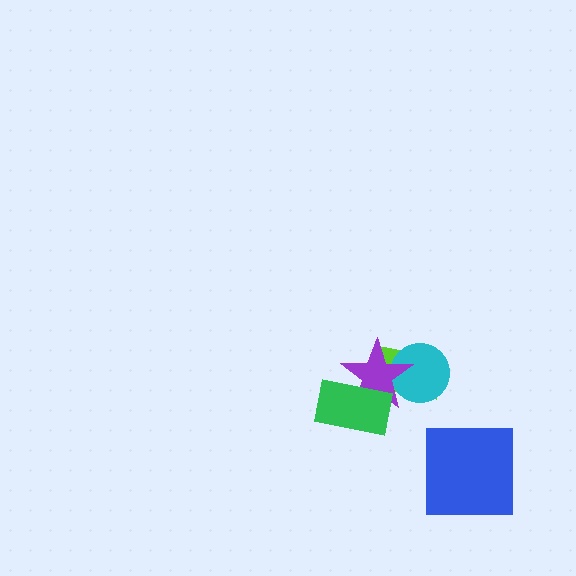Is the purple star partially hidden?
Yes, it is partially covered by another shape.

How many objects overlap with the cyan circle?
2 objects overlap with the cyan circle.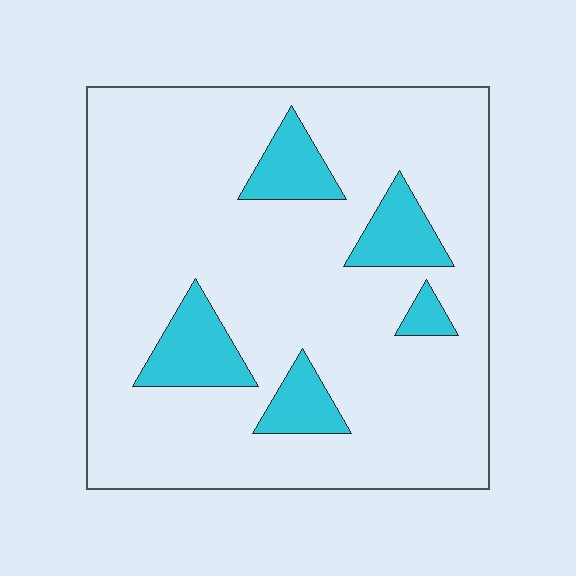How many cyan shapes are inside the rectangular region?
5.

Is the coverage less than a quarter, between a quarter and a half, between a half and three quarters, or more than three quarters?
Less than a quarter.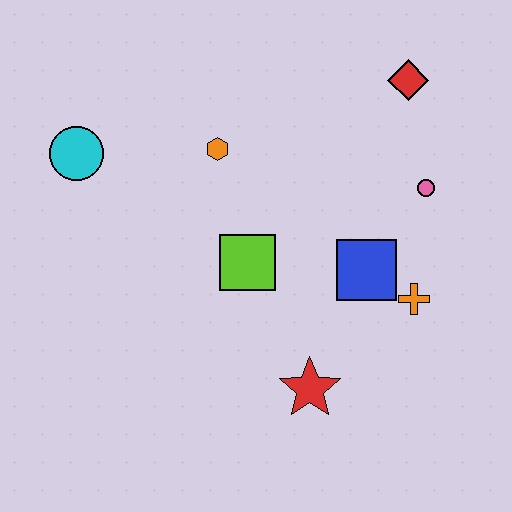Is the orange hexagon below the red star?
No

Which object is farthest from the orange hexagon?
The red star is farthest from the orange hexagon.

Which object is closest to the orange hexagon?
The lime square is closest to the orange hexagon.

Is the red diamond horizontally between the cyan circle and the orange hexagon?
No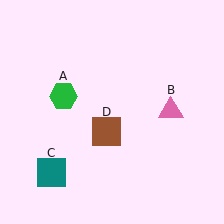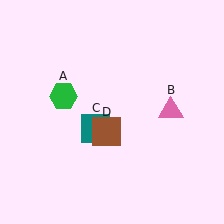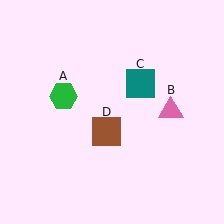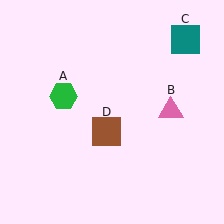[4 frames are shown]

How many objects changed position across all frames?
1 object changed position: teal square (object C).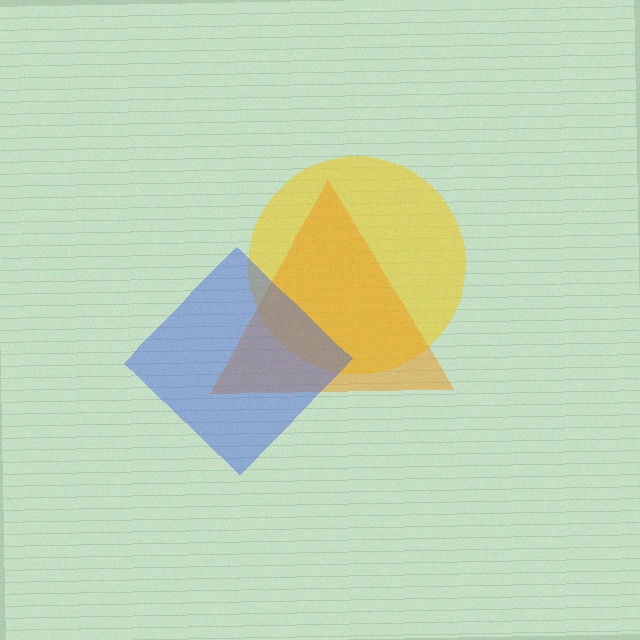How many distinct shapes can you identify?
There are 3 distinct shapes: a yellow circle, an orange triangle, a blue diamond.